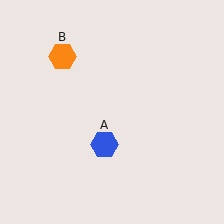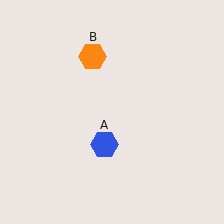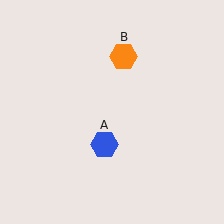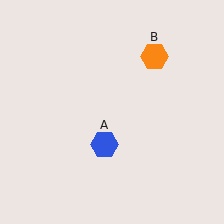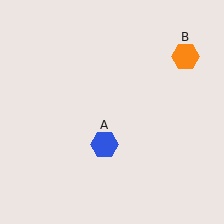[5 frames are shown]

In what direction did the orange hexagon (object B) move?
The orange hexagon (object B) moved right.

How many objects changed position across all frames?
1 object changed position: orange hexagon (object B).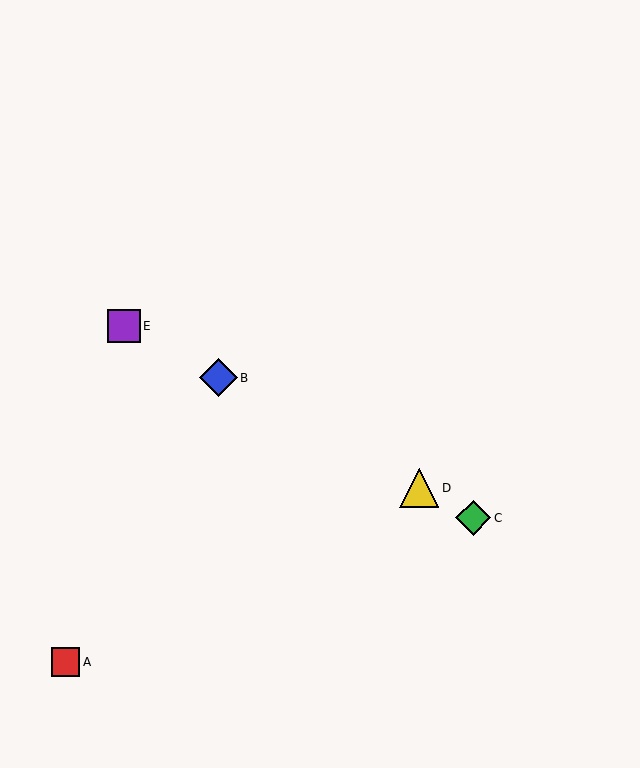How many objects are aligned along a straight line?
4 objects (B, C, D, E) are aligned along a straight line.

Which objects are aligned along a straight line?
Objects B, C, D, E are aligned along a straight line.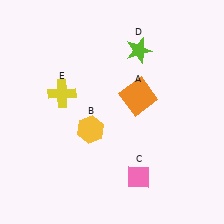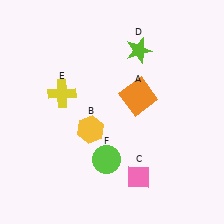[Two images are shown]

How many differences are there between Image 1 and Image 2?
There is 1 difference between the two images.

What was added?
A lime circle (F) was added in Image 2.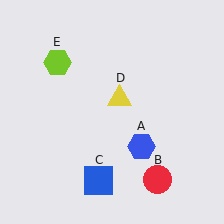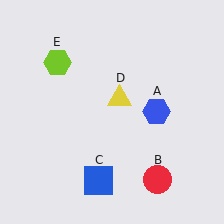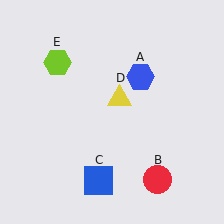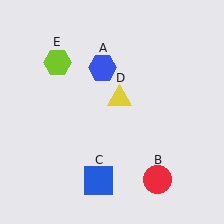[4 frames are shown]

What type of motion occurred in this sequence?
The blue hexagon (object A) rotated counterclockwise around the center of the scene.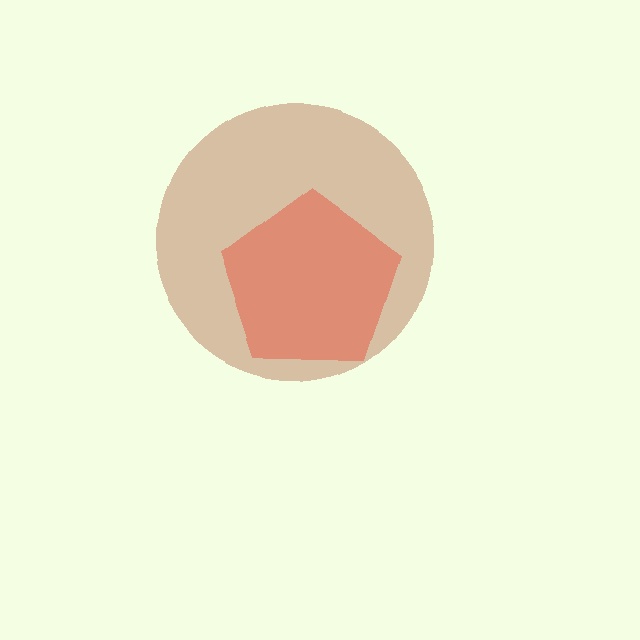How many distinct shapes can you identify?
There are 2 distinct shapes: a brown circle, a red pentagon.